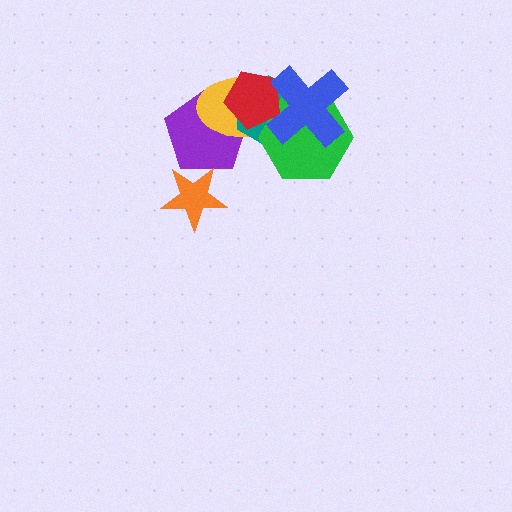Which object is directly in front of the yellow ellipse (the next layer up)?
The teal hexagon is directly in front of the yellow ellipse.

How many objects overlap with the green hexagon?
4 objects overlap with the green hexagon.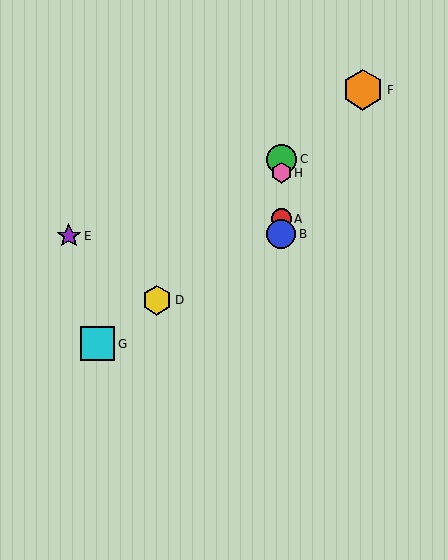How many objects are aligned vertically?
4 objects (A, B, C, H) are aligned vertically.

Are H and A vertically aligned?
Yes, both are at x≈281.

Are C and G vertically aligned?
No, C is at x≈281 and G is at x≈98.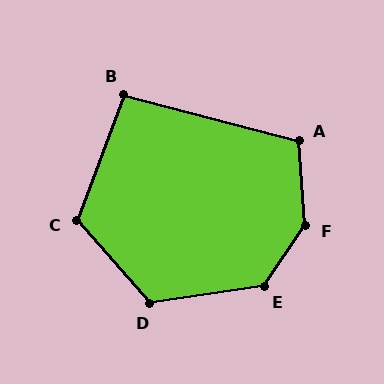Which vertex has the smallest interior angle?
B, at approximately 96 degrees.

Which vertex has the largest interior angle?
F, at approximately 141 degrees.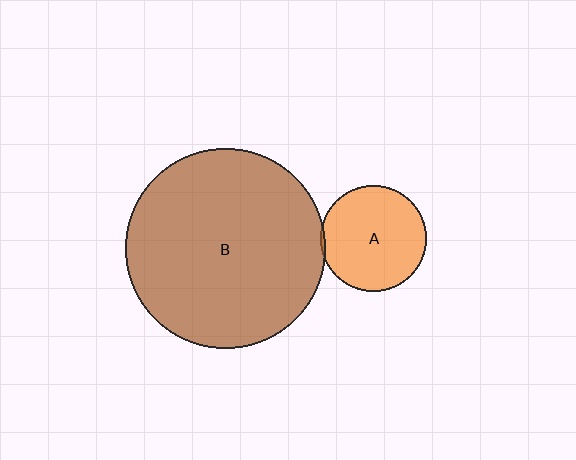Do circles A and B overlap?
Yes.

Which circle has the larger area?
Circle B (brown).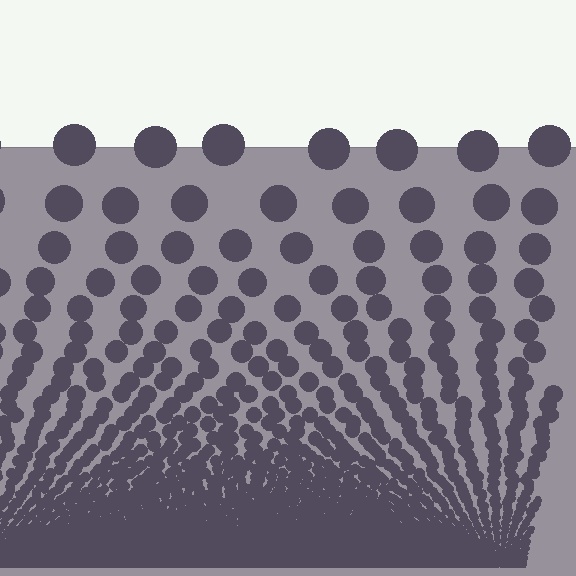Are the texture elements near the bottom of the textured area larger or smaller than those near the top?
Smaller. The gradient is inverted — elements near the bottom are smaller and denser.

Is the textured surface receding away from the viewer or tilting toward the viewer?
The surface appears to tilt toward the viewer. Texture elements get larger and sparser toward the top.